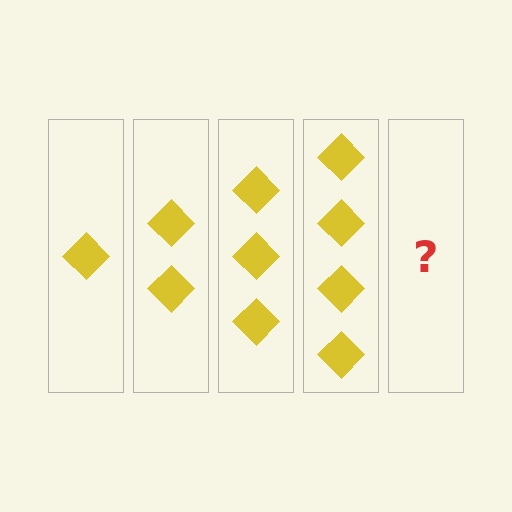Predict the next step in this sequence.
The next step is 5 diamonds.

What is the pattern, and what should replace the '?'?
The pattern is that each step adds one more diamond. The '?' should be 5 diamonds.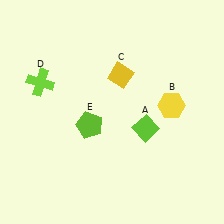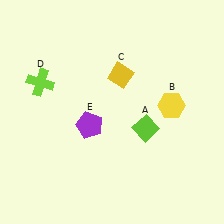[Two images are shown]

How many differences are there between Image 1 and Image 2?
There is 1 difference between the two images.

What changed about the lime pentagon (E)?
In Image 1, E is lime. In Image 2, it changed to purple.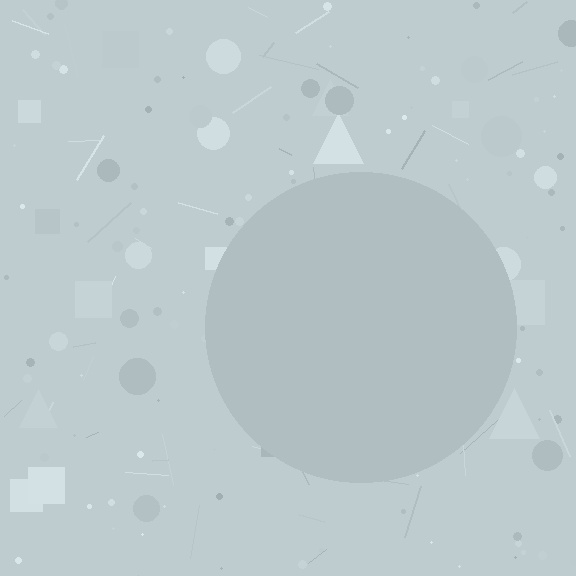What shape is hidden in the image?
A circle is hidden in the image.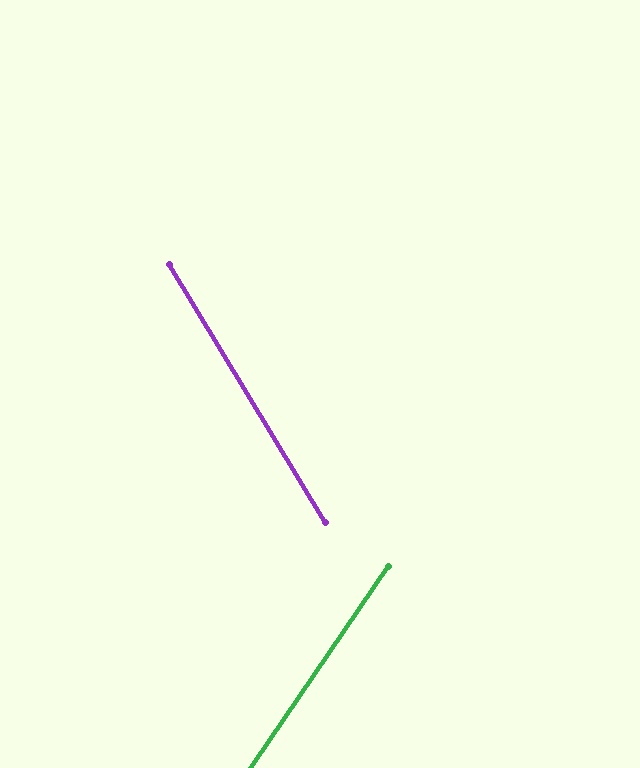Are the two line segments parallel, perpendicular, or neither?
Neither parallel nor perpendicular — they differ by about 65°.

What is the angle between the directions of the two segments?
Approximately 65 degrees.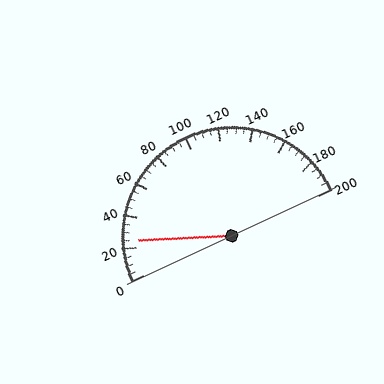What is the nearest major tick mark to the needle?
The nearest major tick mark is 20.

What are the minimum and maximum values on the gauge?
The gauge ranges from 0 to 200.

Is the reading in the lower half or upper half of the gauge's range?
The reading is in the lower half of the range (0 to 200).